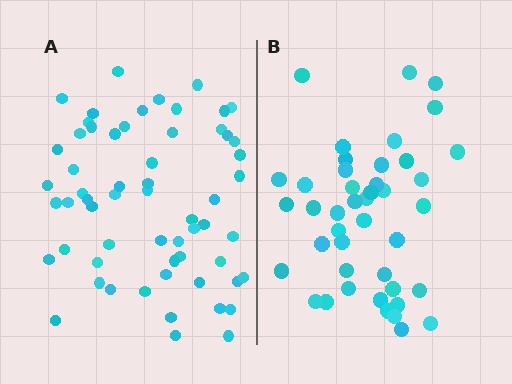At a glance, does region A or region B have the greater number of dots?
Region A (the left region) has more dots.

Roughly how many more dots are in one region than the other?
Region A has approximately 15 more dots than region B.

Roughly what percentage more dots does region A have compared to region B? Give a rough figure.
About 40% more.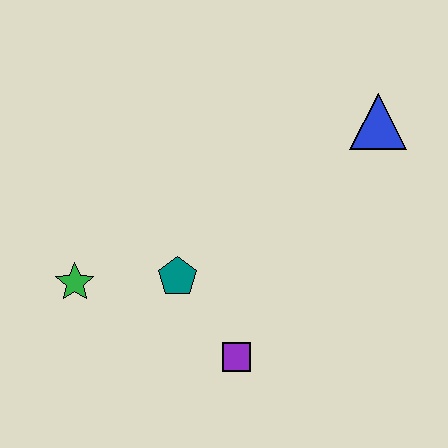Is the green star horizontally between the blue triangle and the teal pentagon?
No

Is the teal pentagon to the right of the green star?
Yes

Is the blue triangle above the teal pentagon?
Yes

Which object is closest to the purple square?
The teal pentagon is closest to the purple square.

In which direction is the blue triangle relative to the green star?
The blue triangle is to the right of the green star.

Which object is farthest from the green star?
The blue triangle is farthest from the green star.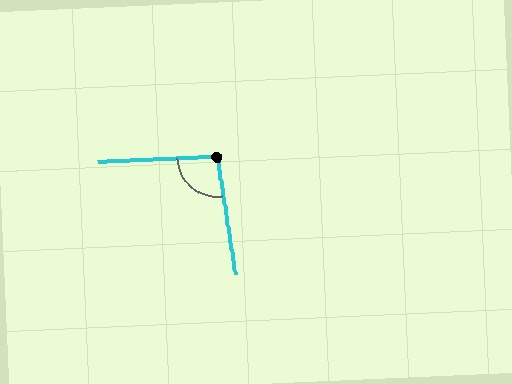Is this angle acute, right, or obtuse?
It is obtuse.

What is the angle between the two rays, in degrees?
Approximately 96 degrees.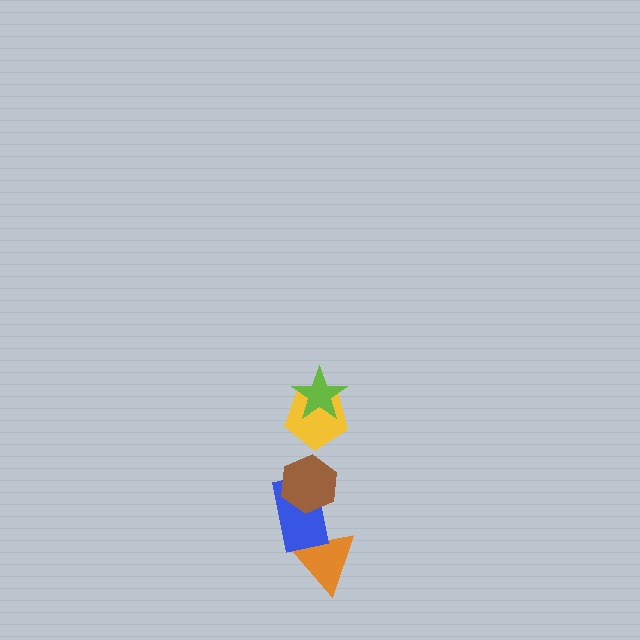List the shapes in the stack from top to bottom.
From top to bottom: the lime star, the yellow pentagon, the brown hexagon, the blue rectangle, the orange triangle.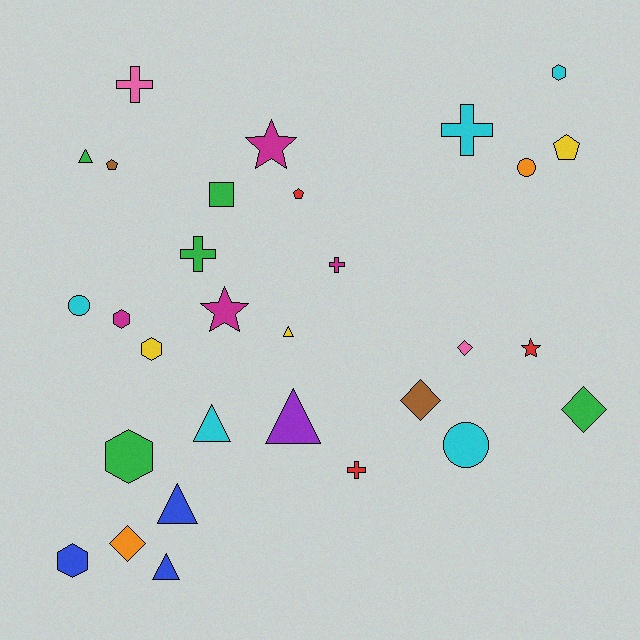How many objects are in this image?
There are 30 objects.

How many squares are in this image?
There is 1 square.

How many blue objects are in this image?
There are 3 blue objects.